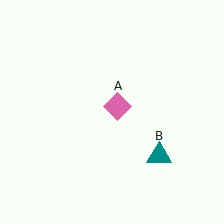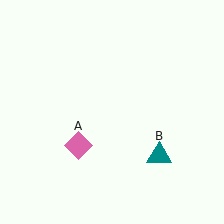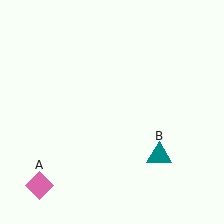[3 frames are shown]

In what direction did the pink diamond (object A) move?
The pink diamond (object A) moved down and to the left.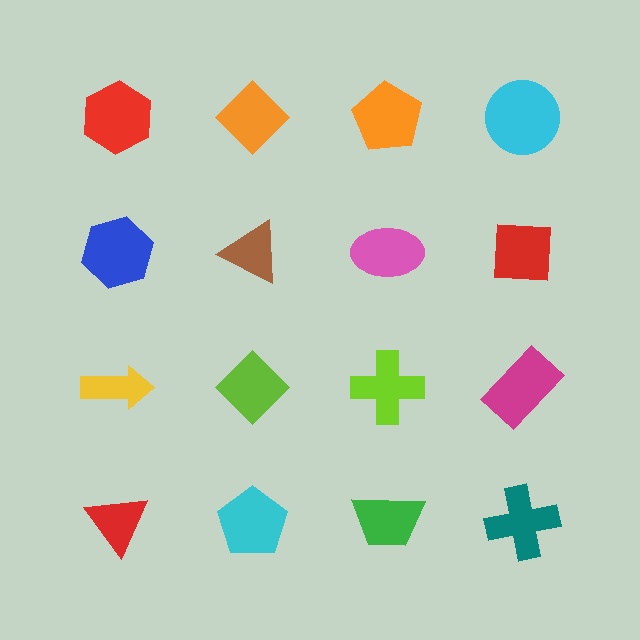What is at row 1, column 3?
An orange pentagon.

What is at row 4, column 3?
A green trapezoid.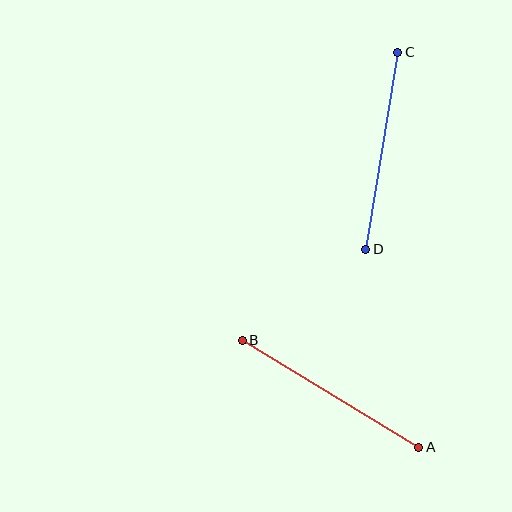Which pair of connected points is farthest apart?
Points A and B are farthest apart.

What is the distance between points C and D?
The distance is approximately 200 pixels.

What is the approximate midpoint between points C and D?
The midpoint is at approximately (382, 151) pixels.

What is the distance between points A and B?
The distance is approximately 206 pixels.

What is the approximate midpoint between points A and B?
The midpoint is at approximately (330, 394) pixels.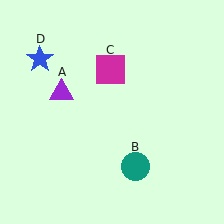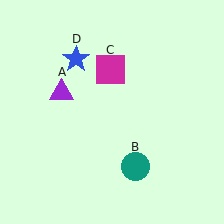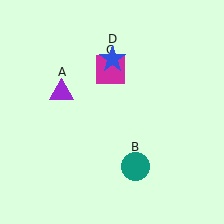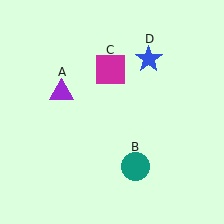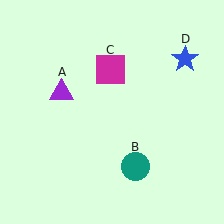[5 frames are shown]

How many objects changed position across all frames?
1 object changed position: blue star (object D).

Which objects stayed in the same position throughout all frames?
Purple triangle (object A) and teal circle (object B) and magenta square (object C) remained stationary.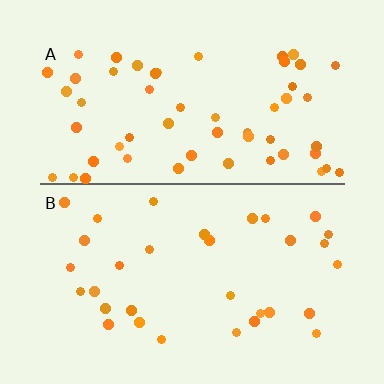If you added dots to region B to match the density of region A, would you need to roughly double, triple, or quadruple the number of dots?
Approximately double.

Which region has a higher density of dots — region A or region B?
A (the top).